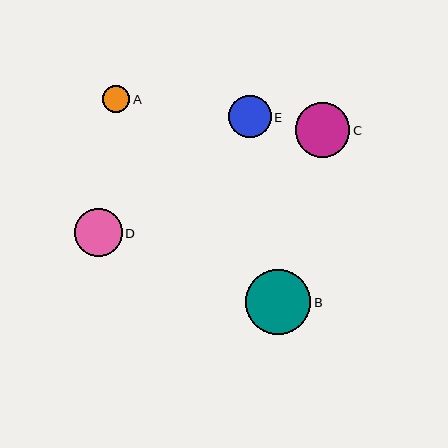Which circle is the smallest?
Circle A is the smallest with a size of approximately 28 pixels.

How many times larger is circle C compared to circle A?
Circle C is approximately 2.0 times the size of circle A.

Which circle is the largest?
Circle B is the largest with a size of approximately 65 pixels.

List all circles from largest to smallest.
From largest to smallest: B, C, D, E, A.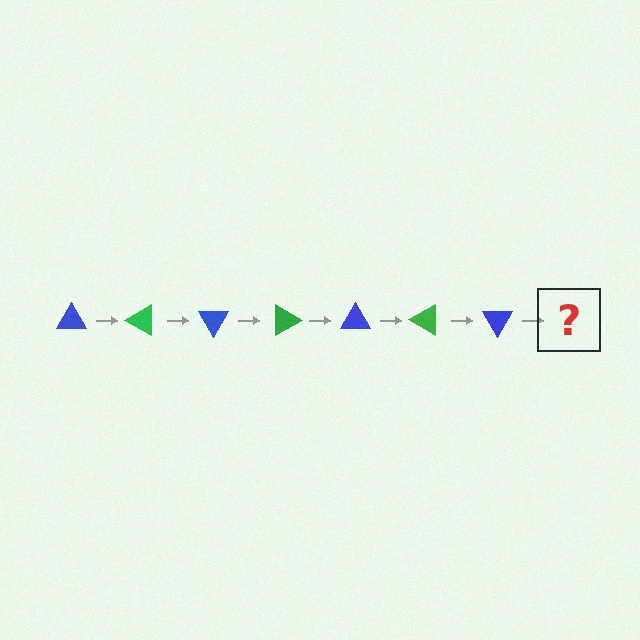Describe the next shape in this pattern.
It should be a green triangle, rotated 210 degrees from the start.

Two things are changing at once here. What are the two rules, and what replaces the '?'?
The two rules are that it rotates 30 degrees each step and the color cycles through blue and green. The '?' should be a green triangle, rotated 210 degrees from the start.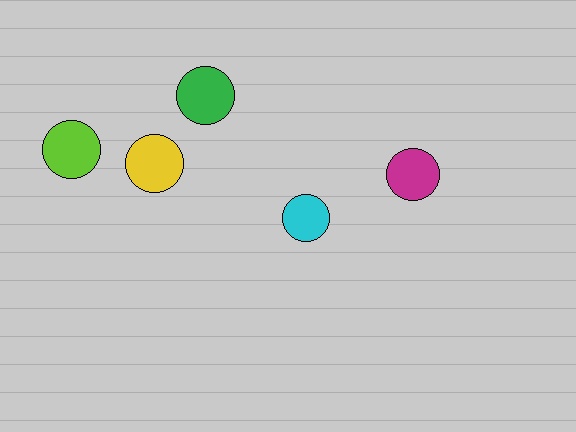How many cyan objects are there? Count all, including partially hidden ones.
There is 1 cyan object.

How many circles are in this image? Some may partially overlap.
There are 5 circles.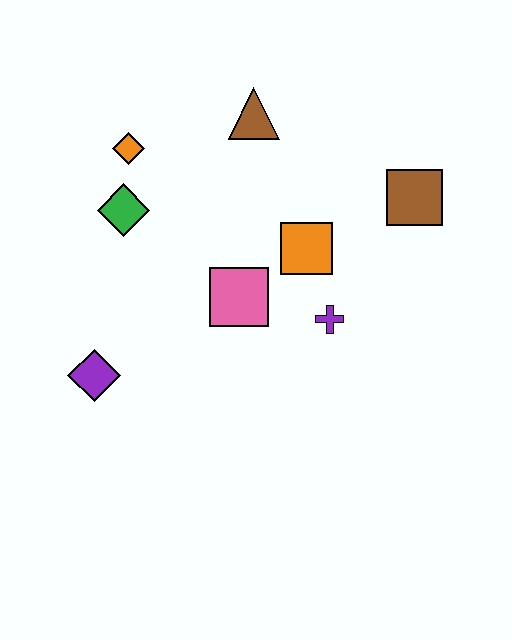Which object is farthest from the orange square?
The purple diamond is farthest from the orange square.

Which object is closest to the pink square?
The orange square is closest to the pink square.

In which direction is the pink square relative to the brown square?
The pink square is to the left of the brown square.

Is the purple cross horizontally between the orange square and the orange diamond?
No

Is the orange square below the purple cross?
No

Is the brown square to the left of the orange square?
No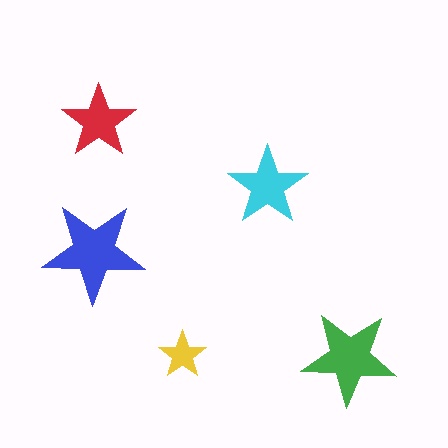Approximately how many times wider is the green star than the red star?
About 1.5 times wider.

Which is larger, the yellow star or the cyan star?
The cyan one.